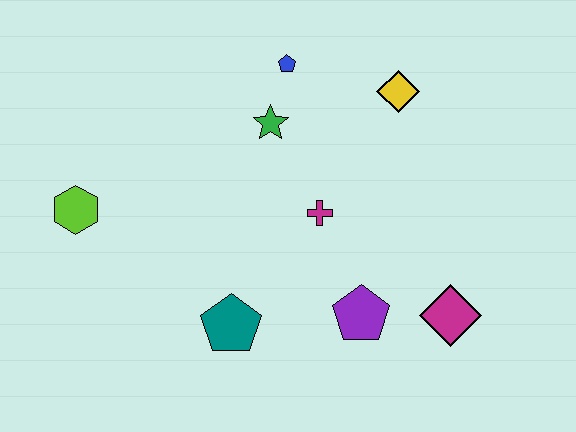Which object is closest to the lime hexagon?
The teal pentagon is closest to the lime hexagon.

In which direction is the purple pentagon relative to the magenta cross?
The purple pentagon is below the magenta cross.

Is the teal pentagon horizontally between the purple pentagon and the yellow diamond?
No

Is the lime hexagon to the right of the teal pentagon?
No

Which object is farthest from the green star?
The magenta diamond is farthest from the green star.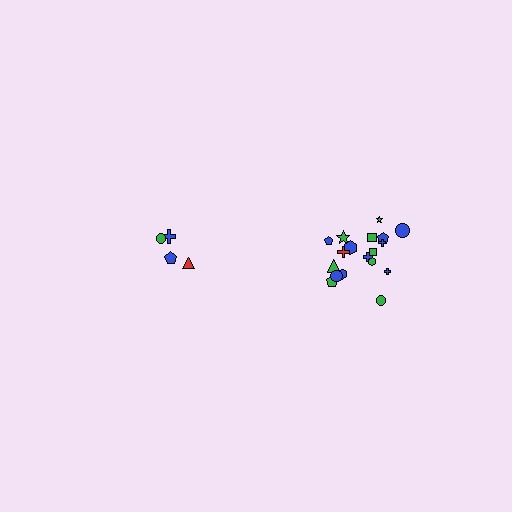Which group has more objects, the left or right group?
The right group.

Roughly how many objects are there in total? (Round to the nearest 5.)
Roughly 20 objects in total.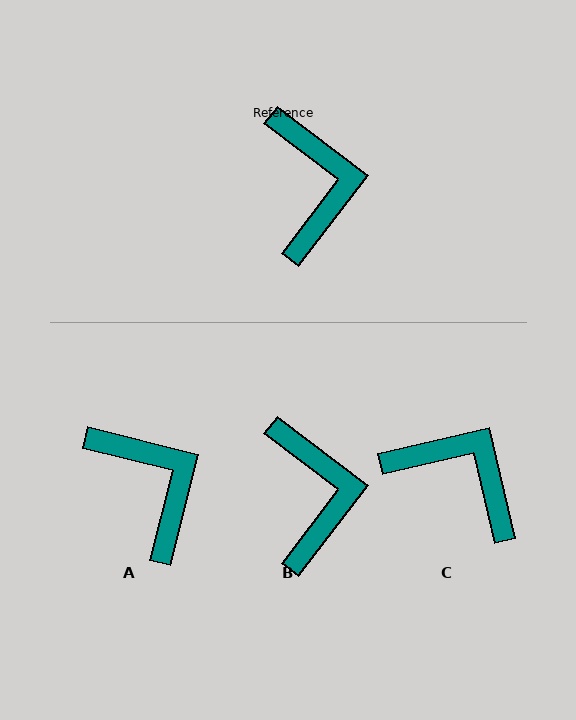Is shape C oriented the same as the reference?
No, it is off by about 50 degrees.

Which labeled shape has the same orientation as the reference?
B.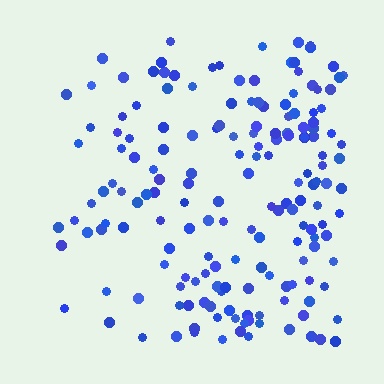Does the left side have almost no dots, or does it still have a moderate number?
Still a moderate number, just noticeably fewer than the right.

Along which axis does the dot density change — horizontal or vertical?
Horizontal.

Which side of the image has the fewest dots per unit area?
The left.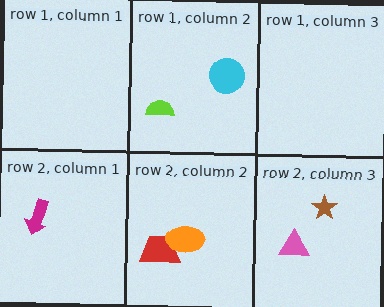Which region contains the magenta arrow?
The row 2, column 1 region.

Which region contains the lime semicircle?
The row 1, column 2 region.